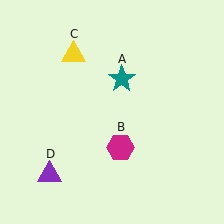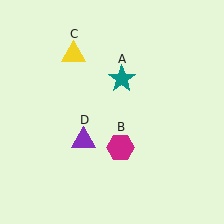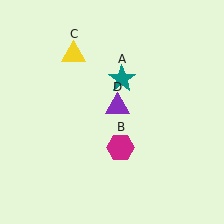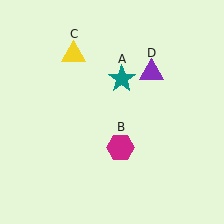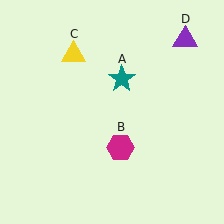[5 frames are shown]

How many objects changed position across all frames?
1 object changed position: purple triangle (object D).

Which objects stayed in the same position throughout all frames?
Teal star (object A) and magenta hexagon (object B) and yellow triangle (object C) remained stationary.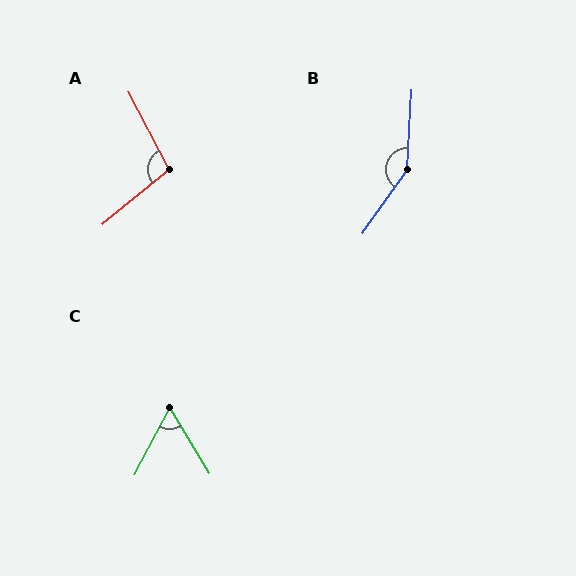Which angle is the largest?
B, at approximately 148 degrees.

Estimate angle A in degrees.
Approximately 102 degrees.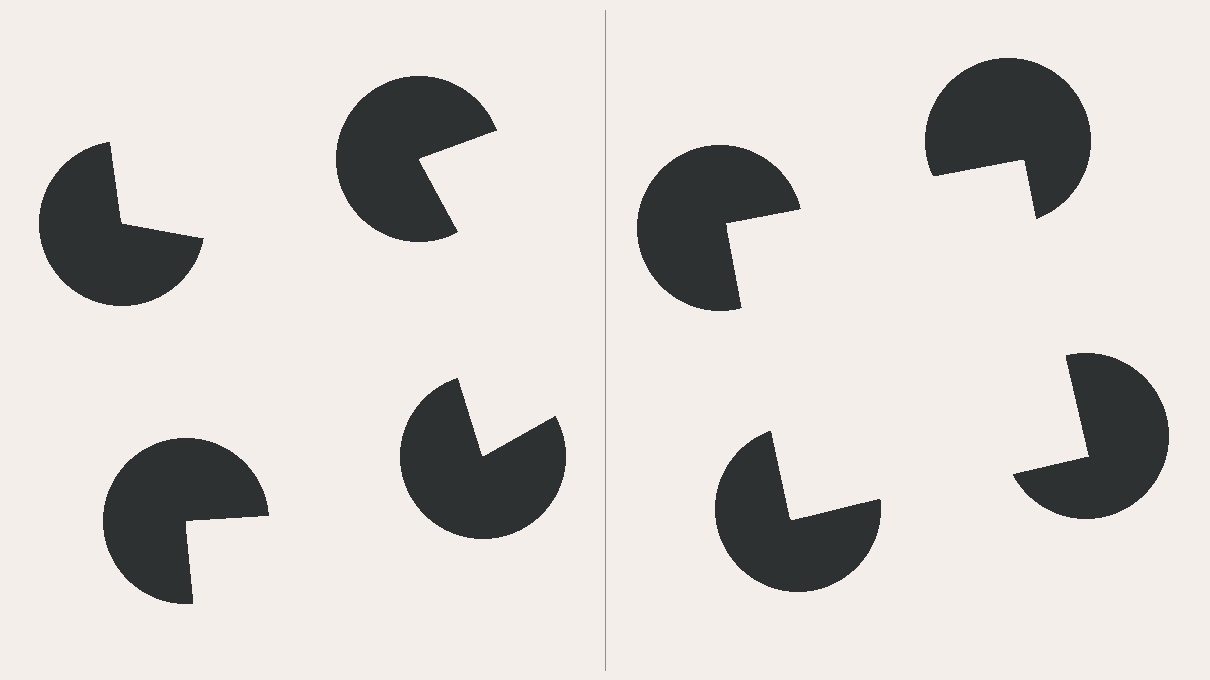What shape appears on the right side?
An illusory square.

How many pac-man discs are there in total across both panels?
8 — 4 on each side.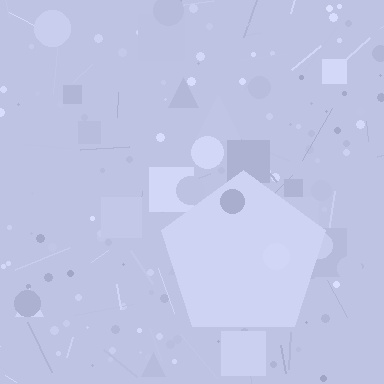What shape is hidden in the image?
A pentagon is hidden in the image.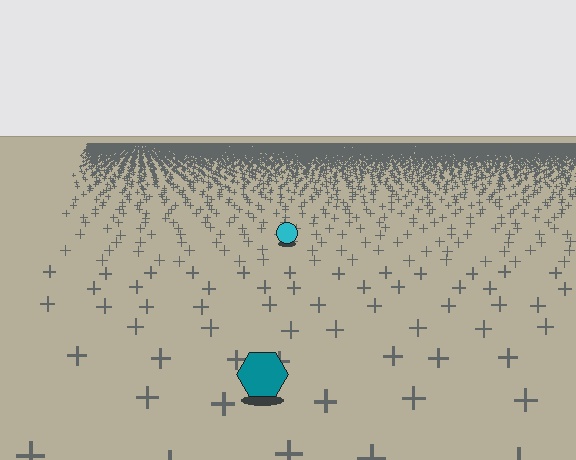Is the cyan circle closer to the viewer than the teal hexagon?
No. The teal hexagon is closer — you can tell from the texture gradient: the ground texture is coarser near it.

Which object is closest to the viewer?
The teal hexagon is closest. The texture marks near it are larger and more spread out.